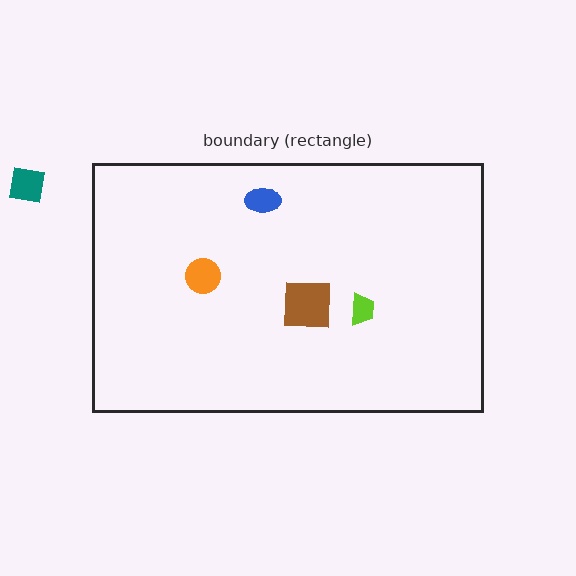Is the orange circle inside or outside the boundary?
Inside.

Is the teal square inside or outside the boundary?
Outside.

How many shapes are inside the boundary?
4 inside, 1 outside.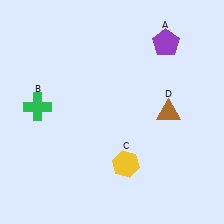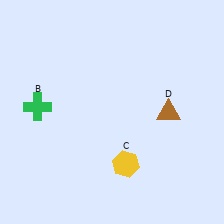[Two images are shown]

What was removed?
The purple pentagon (A) was removed in Image 2.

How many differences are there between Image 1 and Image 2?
There is 1 difference between the two images.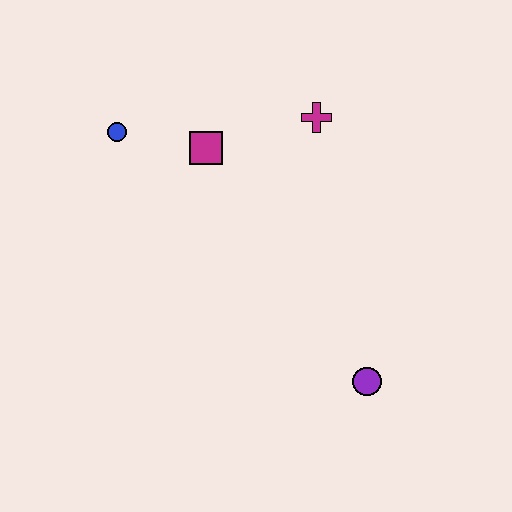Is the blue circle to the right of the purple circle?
No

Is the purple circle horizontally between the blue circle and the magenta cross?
No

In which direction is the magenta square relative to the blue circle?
The magenta square is to the right of the blue circle.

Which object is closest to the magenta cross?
The magenta square is closest to the magenta cross.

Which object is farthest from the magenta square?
The purple circle is farthest from the magenta square.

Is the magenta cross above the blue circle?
Yes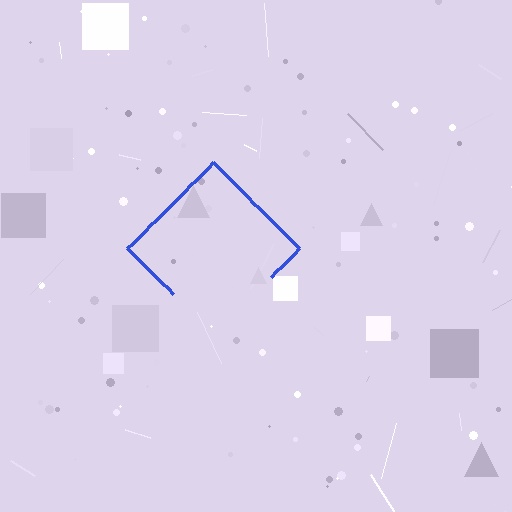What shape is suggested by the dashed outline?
The dashed outline suggests a diamond.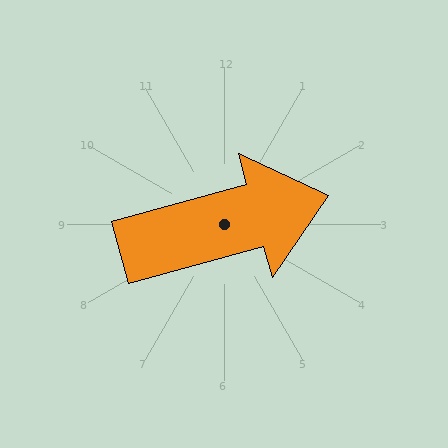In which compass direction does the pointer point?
East.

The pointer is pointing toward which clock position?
Roughly 2 o'clock.